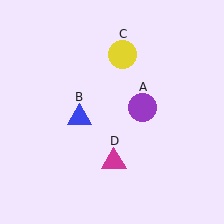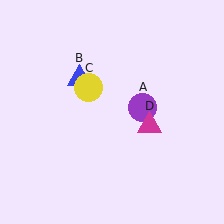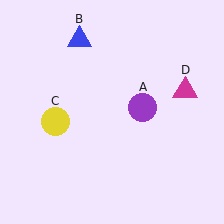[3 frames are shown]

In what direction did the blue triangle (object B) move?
The blue triangle (object B) moved up.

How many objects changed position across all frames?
3 objects changed position: blue triangle (object B), yellow circle (object C), magenta triangle (object D).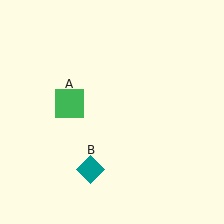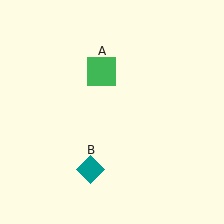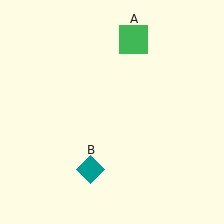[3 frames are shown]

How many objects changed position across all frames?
1 object changed position: green square (object A).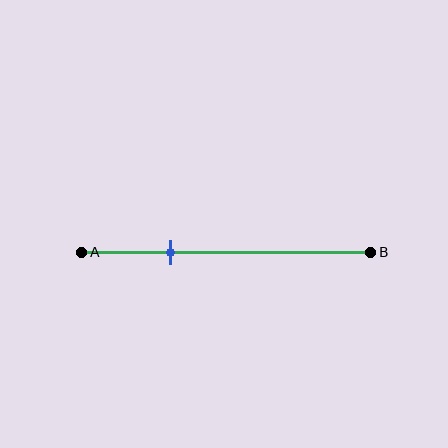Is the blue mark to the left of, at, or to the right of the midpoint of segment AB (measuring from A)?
The blue mark is to the left of the midpoint of segment AB.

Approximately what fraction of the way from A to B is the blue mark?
The blue mark is approximately 30% of the way from A to B.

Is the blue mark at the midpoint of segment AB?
No, the mark is at about 30% from A, not at the 50% midpoint.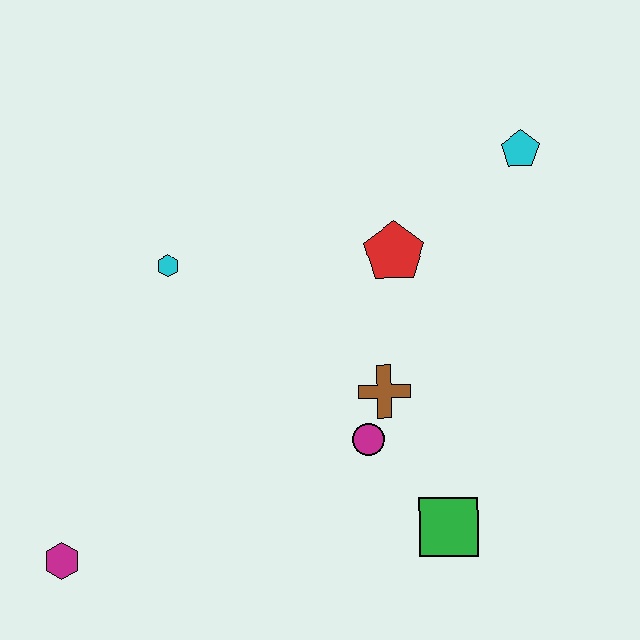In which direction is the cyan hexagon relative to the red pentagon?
The cyan hexagon is to the left of the red pentagon.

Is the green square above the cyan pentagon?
No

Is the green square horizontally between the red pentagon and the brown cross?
No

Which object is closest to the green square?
The magenta circle is closest to the green square.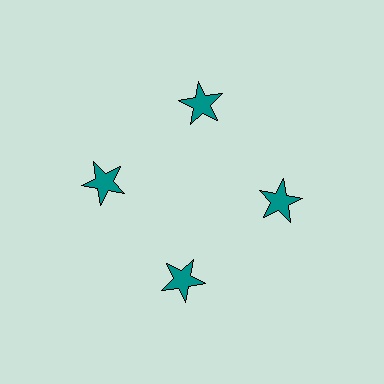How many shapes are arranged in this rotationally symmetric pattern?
There are 4 shapes, arranged in 4 groups of 1.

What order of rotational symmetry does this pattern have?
This pattern has 4-fold rotational symmetry.